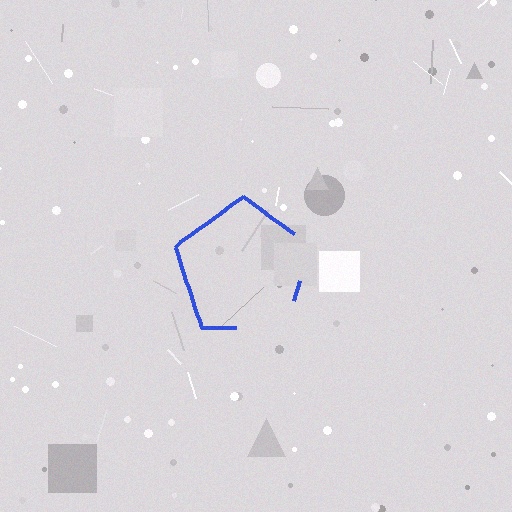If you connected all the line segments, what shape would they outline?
They would outline a pentagon.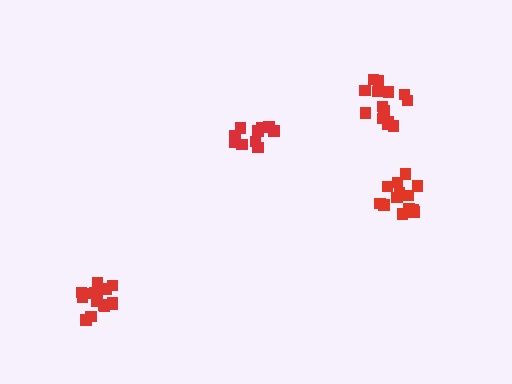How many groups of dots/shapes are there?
There are 4 groups.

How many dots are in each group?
Group 1: 15 dots, Group 2: 11 dots, Group 3: 13 dots, Group 4: 14 dots (53 total).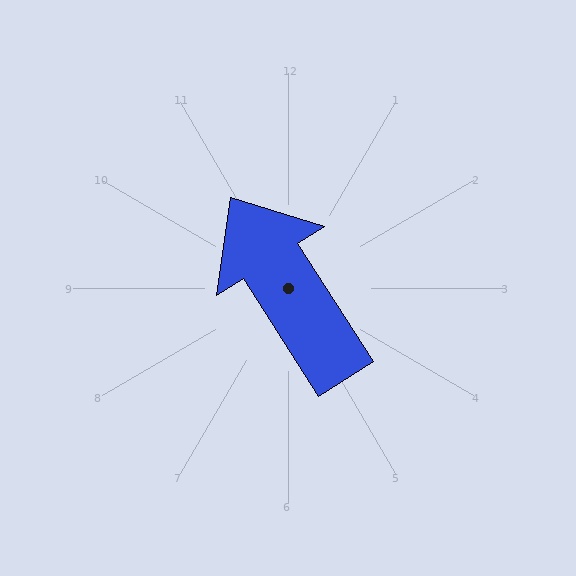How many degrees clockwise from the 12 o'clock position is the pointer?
Approximately 327 degrees.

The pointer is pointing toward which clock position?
Roughly 11 o'clock.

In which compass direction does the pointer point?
Northwest.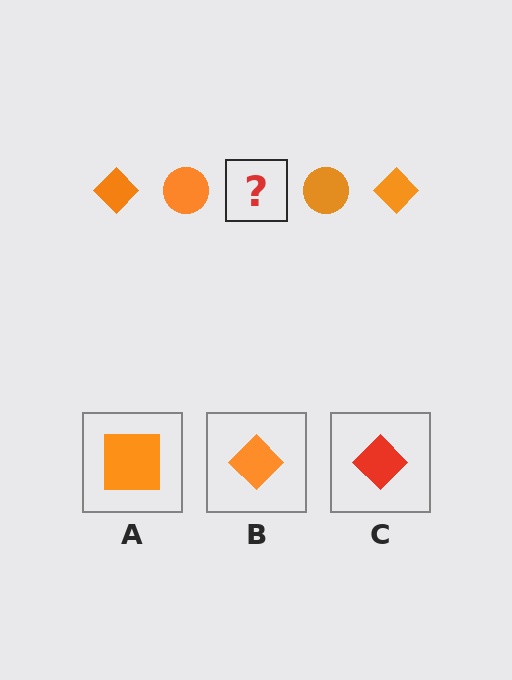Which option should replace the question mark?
Option B.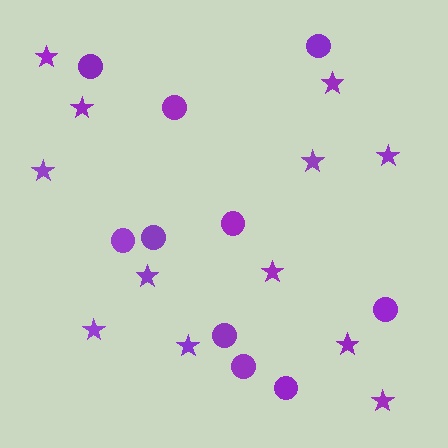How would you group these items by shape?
There are 2 groups: one group of stars (12) and one group of circles (10).